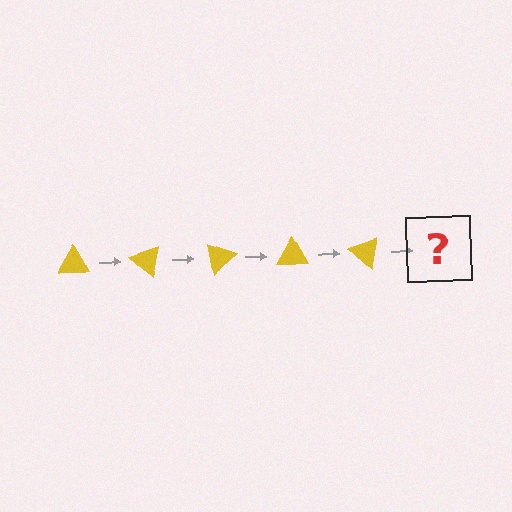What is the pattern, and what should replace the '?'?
The pattern is that the triangle rotates 40 degrees each step. The '?' should be a yellow triangle rotated 200 degrees.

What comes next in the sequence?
The next element should be a yellow triangle rotated 200 degrees.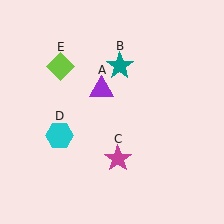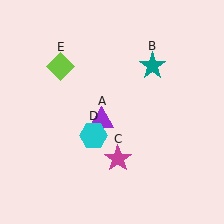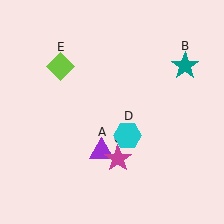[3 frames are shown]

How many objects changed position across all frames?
3 objects changed position: purple triangle (object A), teal star (object B), cyan hexagon (object D).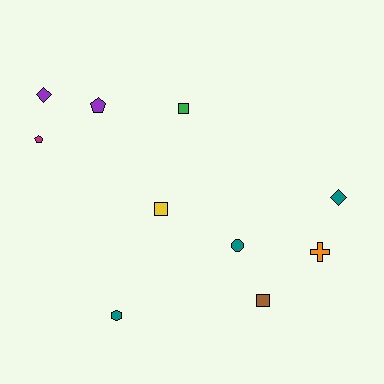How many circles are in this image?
There is 1 circle.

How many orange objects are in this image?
There is 1 orange object.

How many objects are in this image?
There are 10 objects.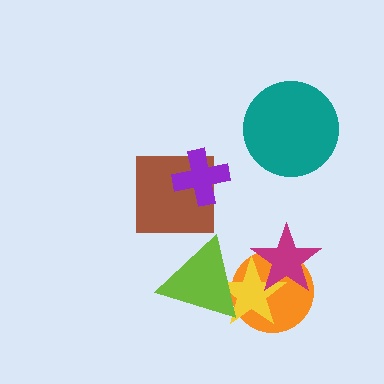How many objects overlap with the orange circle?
3 objects overlap with the orange circle.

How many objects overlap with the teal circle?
0 objects overlap with the teal circle.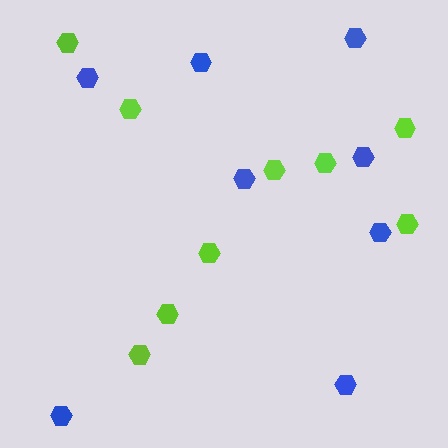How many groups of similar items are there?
There are 2 groups: one group of lime hexagons (9) and one group of blue hexagons (8).